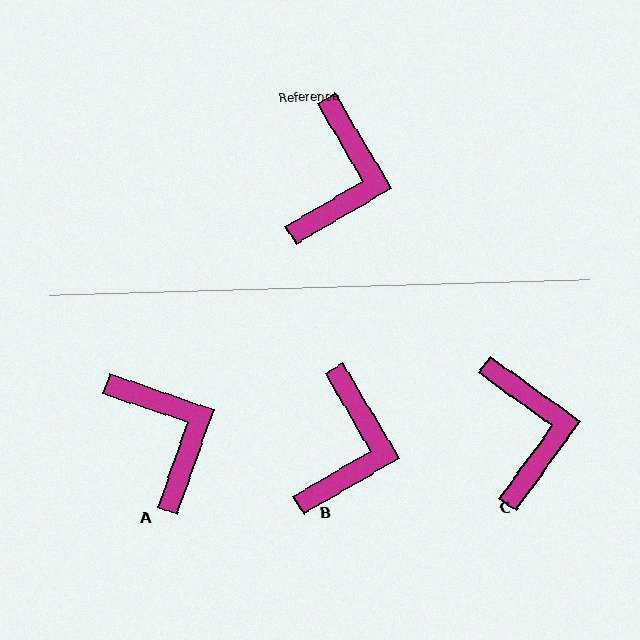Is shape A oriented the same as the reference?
No, it is off by about 40 degrees.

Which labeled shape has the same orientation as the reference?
B.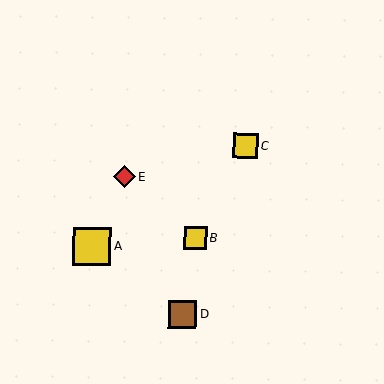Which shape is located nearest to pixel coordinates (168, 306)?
The brown square (labeled D) at (182, 314) is nearest to that location.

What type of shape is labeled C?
Shape C is a yellow square.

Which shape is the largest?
The yellow square (labeled A) is the largest.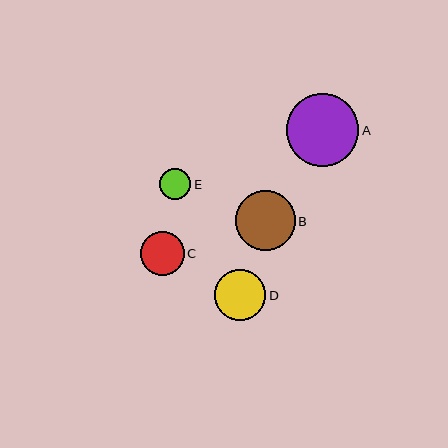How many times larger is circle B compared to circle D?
Circle B is approximately 1.2 times the size of circle D.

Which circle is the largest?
Circle A is the largest with a size of approximately 72 pixels.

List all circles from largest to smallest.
From largest to smallest: A, B, D, C, E.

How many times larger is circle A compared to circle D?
Circle A is approximately 1.4 times the size of circle D.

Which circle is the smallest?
Circle E is the smallest with a size of approximately 31 pixels.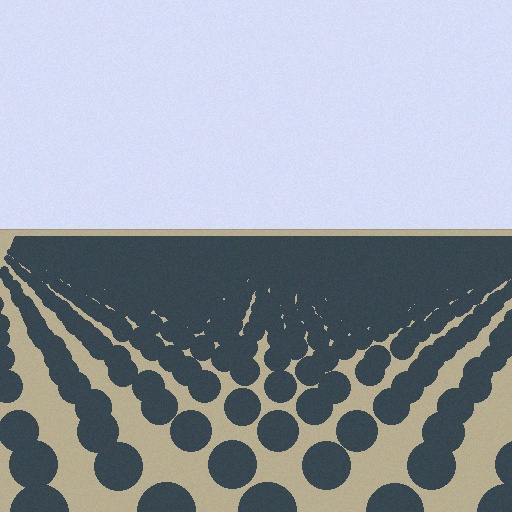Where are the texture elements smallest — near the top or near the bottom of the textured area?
Near the top.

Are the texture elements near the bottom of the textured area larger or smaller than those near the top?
Larger. Near the bottom, elements are closer to the viewer and appear at a bigger on-screen size.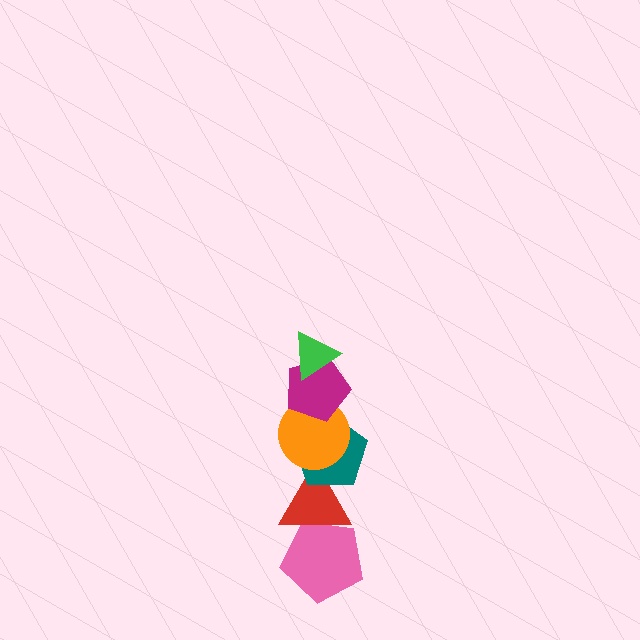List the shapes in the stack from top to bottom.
From top to bottom: the green triangle, the magenta pentagon, the orange circle, the teal pentagon, the red triangle, the pink pentagon.